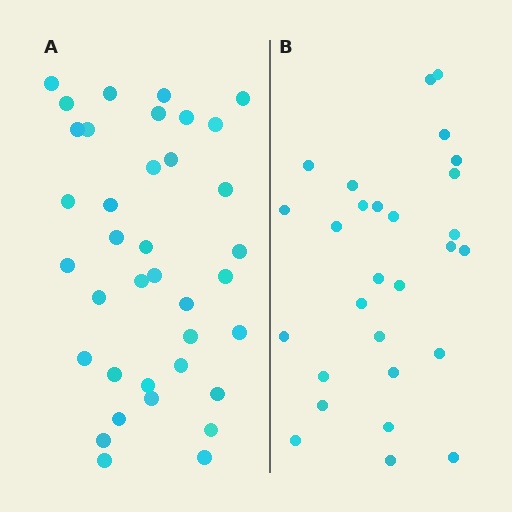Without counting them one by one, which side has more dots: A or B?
Region A (the left region) has more dots.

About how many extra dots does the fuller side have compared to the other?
Region A has roughly 8 or so more dots than region B.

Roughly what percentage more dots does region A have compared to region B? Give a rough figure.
About 30% more.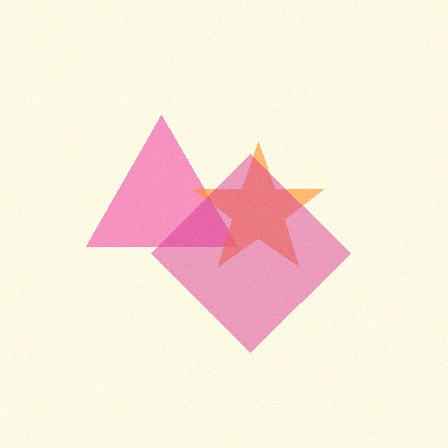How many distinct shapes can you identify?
There are 3 distinct shapes: a pink triangle, an orange star, a magenta diamond.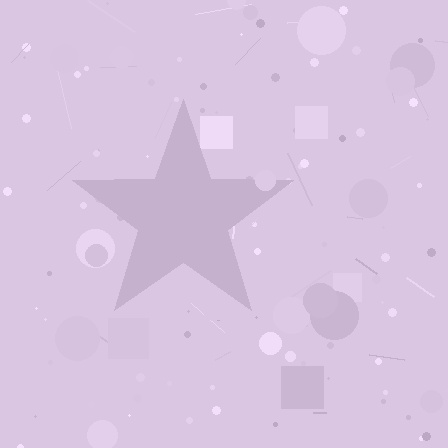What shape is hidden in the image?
A star is hidden in the image.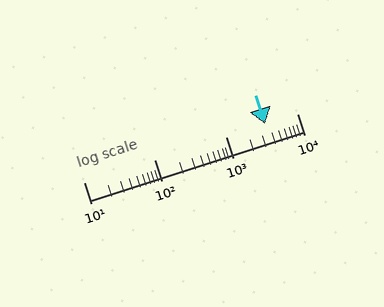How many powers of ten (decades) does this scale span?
The scale spans 3 decades, from 10 to 10000.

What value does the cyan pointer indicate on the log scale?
The pointer indicates approximately 3600.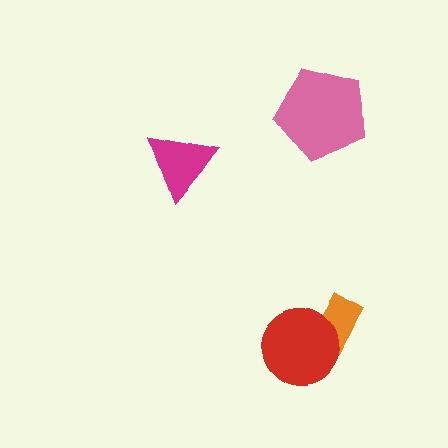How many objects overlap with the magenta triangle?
0 objects overlap with the magenta triangle.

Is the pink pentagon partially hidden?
No, no other shape covers it.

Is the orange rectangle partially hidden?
Yes, it is partially covered by another shape.